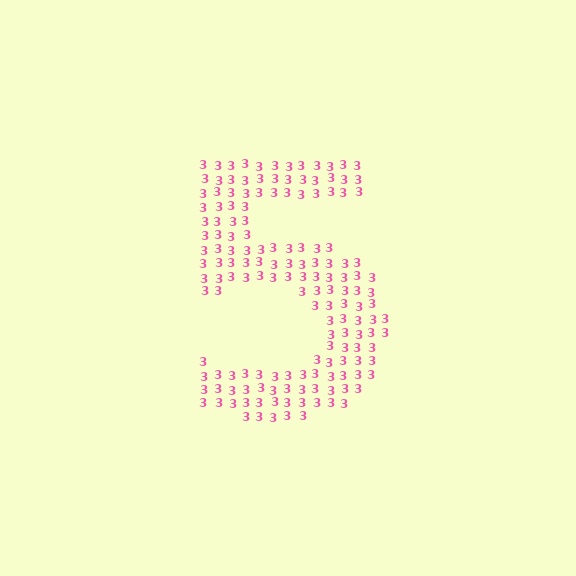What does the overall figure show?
The overall figure shows the digit 5.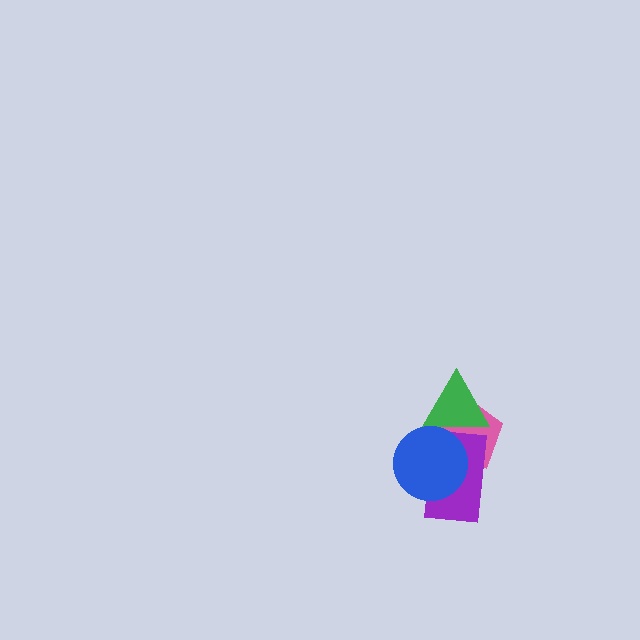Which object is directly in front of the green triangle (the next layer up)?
The purple rectangle is directly in front of the green triangle.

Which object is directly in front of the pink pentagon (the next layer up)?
The green triangle is directly in front of the pink pentagon.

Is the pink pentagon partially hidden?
Yes, it is partially covered by another shape.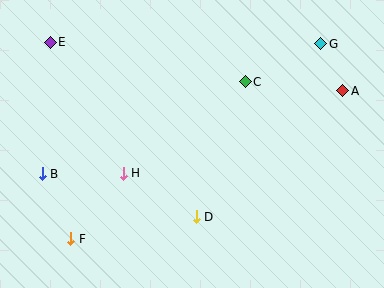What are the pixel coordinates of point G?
Point G is at (321, 44).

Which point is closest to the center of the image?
Point D at (196, 217) is closest to the center.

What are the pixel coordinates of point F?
Point F is at (71, 239).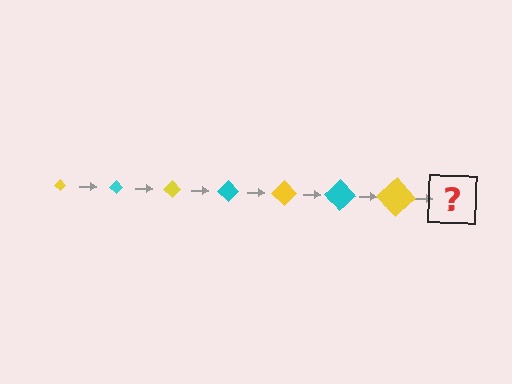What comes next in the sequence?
The next element should be a cyan diamond, larger than the previous one.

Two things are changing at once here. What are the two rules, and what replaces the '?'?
The two rules are that the diamond grows larger each step and the color cycles through yellow and cyan. The '?' should be a cyan diamond, larger than the previous one.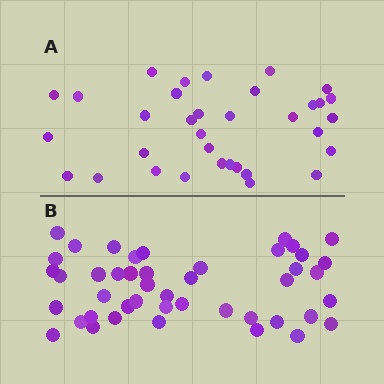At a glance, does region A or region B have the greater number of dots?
Region B (the bottom region) has more dots.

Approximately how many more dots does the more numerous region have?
Region B has roughly 12 or so more dots than region A.